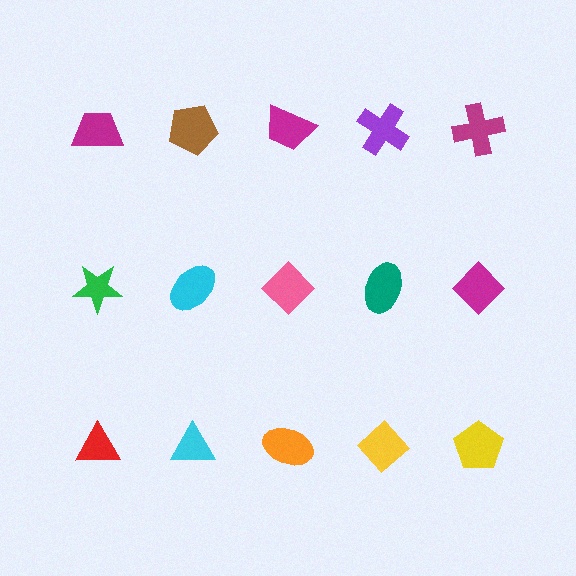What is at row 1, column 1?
A magenta trapezoid.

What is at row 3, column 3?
An orange ellipse.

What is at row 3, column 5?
A yellow pentagon.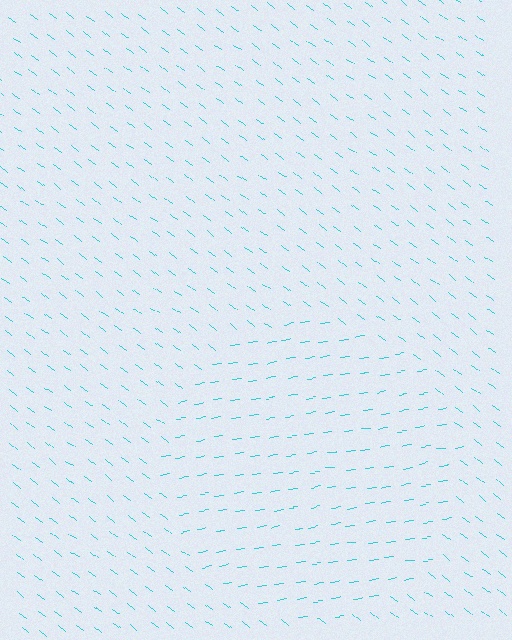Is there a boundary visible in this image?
Yes, there is a texture boundary formed by a change in line orientation.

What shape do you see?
I see a circle.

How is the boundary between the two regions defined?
The boundary is defined purely by a change in line orientation (approximately 45 degrees difference). All lines are the same color and thickness.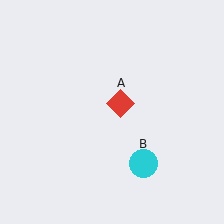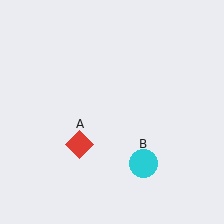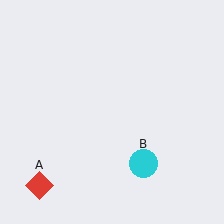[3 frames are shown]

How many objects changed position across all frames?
1 object changed position: red diamond (object A).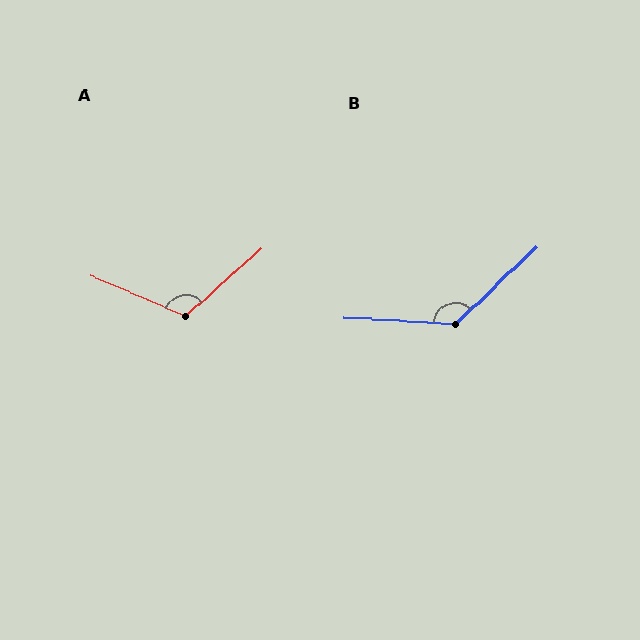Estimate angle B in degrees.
Approximately 133 degrees.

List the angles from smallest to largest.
A (115°), B (133°).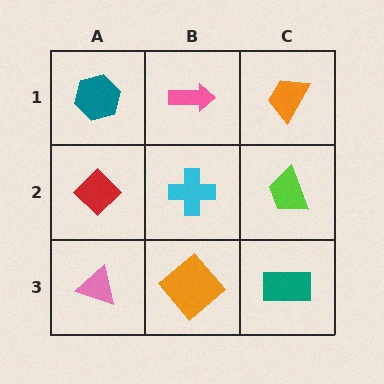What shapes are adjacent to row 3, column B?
A cyan cross (row 2, column B), a pink triangle (row 3, column A), a teal rectangle (row 3, column C).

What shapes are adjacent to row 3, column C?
A lime trapezoid (row 2, column C), an orange diamond (row 3, column B).